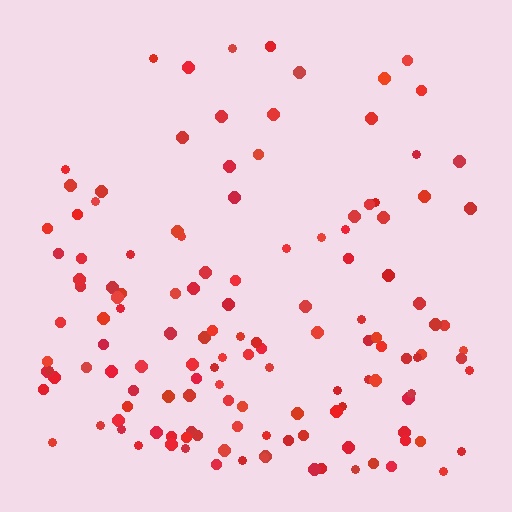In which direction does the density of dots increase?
From top to bottom, with the bottom side densest.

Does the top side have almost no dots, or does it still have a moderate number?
Still a moderate number, just noticeably fewer than the bottom.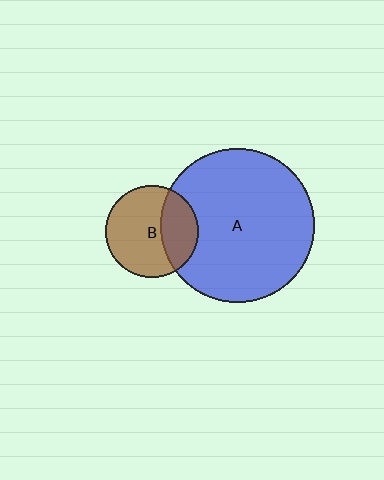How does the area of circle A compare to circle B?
Approximately 2.7 times.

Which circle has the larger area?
Circle A (blue).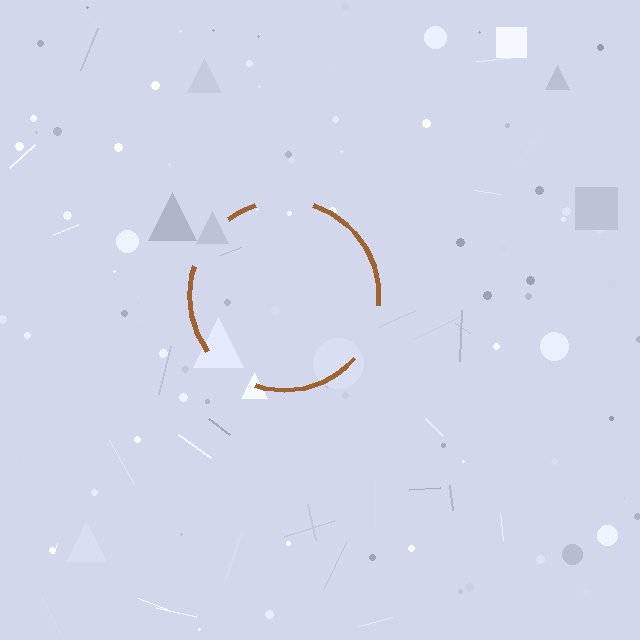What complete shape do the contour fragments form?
The contour fragments form a circle.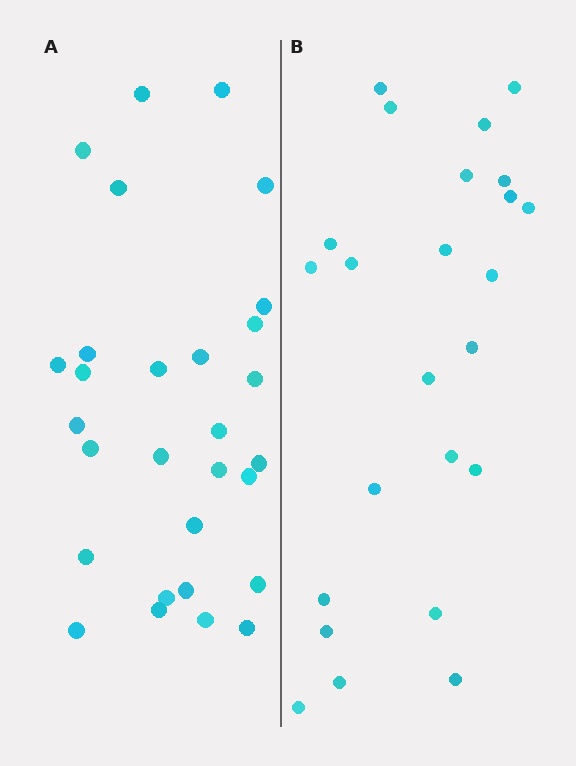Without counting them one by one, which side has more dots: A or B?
Region A (the left region) has more dots.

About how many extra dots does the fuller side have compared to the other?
Region A has about 5 more dots than region B.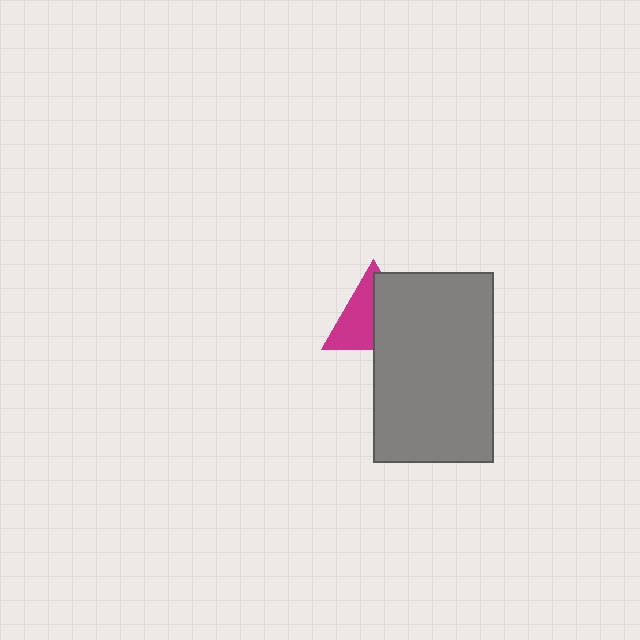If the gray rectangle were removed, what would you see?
You would see the complete magenta triangle.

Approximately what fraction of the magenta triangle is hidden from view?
Roughly 49% of the magenta triangle is hidden behind the gray rectangle.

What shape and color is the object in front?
The object in front is a gray rectangle.